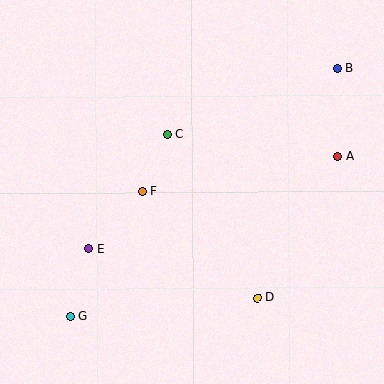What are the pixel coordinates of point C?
Point C is at (167, 134).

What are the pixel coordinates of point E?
Point E is at (89, 248).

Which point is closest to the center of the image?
Point F at (142, 192) is closest to the center.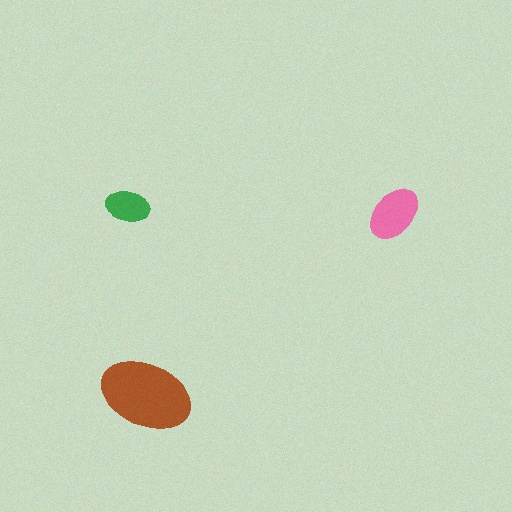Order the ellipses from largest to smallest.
the brown one, the pink one, the green one.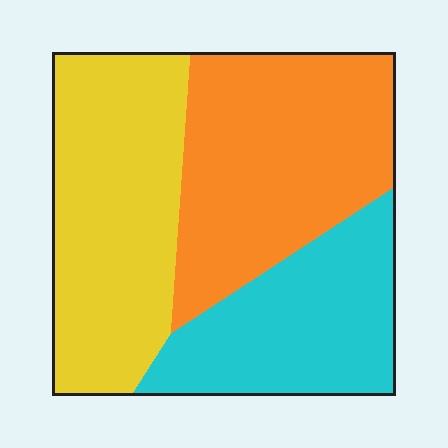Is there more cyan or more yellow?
Yellow.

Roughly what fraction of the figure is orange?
Orange takes up about three eighths (3/8) of the figure.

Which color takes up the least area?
Cyan, at roughly 25%.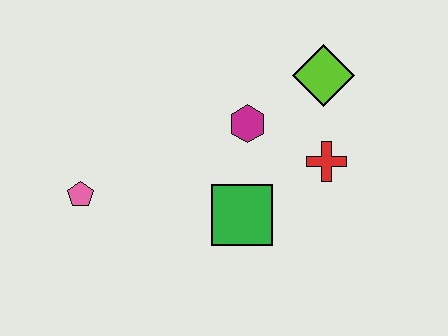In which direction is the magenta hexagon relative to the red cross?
The magenta hexagon is to the left of the red cross.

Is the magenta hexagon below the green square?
No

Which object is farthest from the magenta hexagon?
The pink pentagon is farthest from the magenta hexagon.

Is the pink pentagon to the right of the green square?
No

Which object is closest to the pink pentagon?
The green square is closest to the pink pentagon.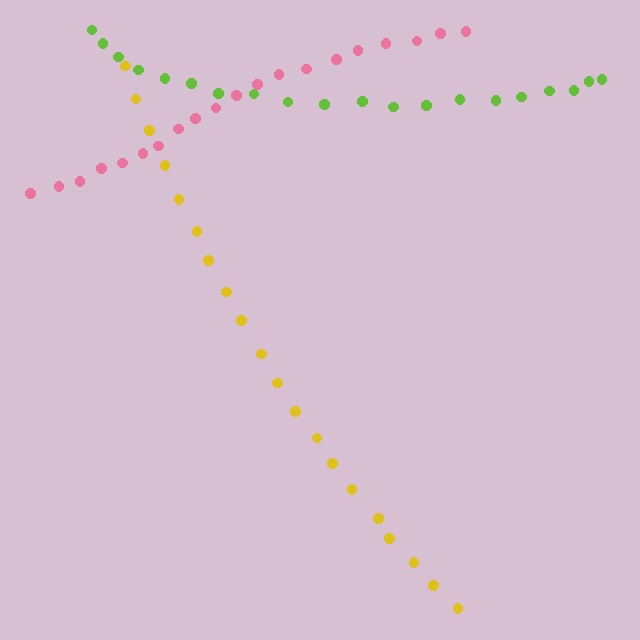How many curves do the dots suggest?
There are 3 distinct paths.